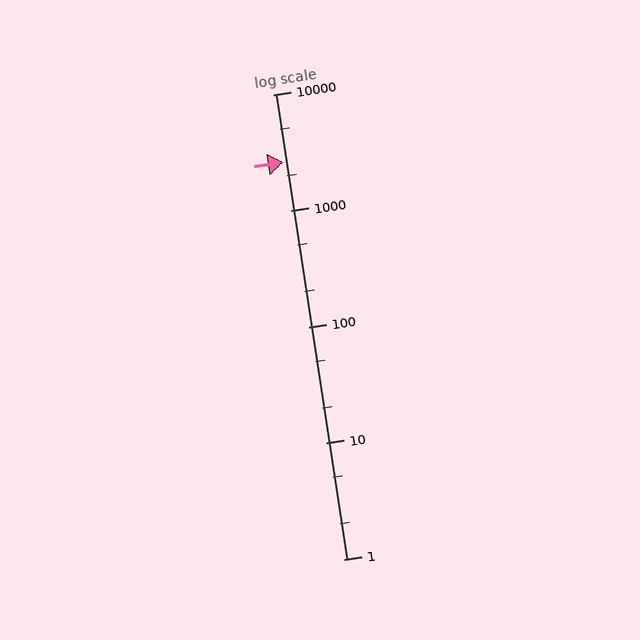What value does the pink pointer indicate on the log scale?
The pointer indicates approximately 2600.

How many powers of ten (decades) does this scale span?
The scale spans 4 decades, from 1 to 10000.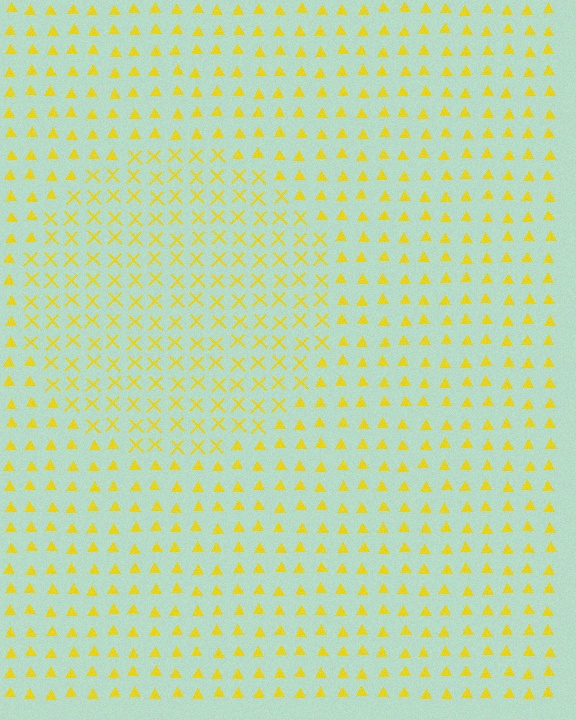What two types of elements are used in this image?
The image uses X marks inside the circle region and triangles outside it.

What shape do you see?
I see a circle.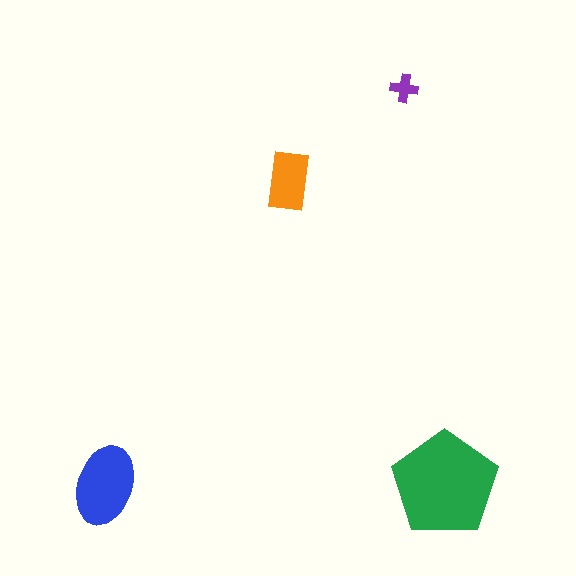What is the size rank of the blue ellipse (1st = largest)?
2nd.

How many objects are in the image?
There are 4 objects in the image.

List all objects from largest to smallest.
The green pentagon, the blue ellipse, the orange rectangle, the purple cross.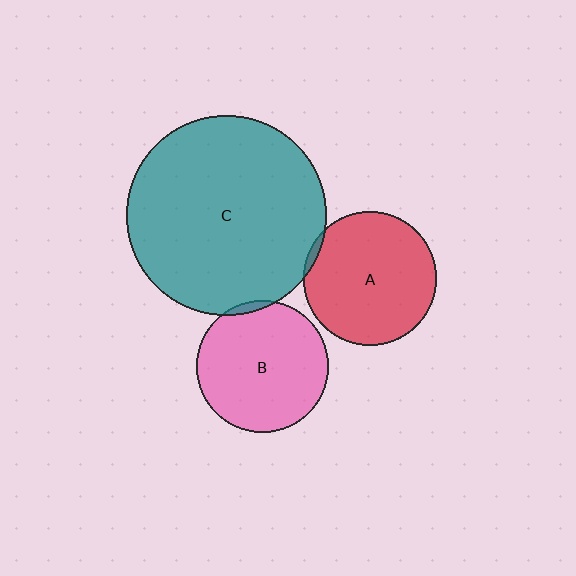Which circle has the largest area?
Circle C (teal).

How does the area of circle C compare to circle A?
Approximately 2.3 times.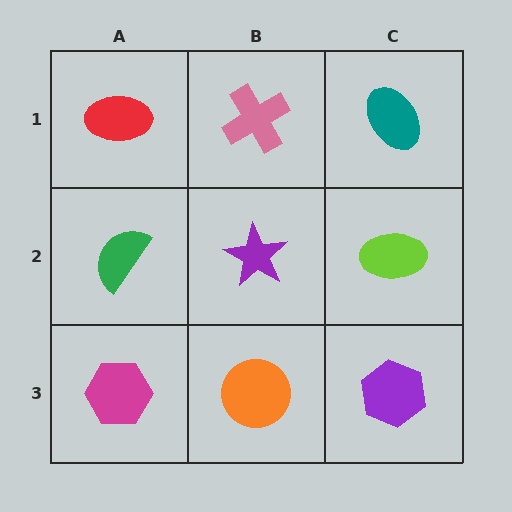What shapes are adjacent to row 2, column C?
A teal ellipse (row 1, column C), a purple hexagon (row 3, column C), a purple star (row 2, column B).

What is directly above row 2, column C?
A teal ellipse.